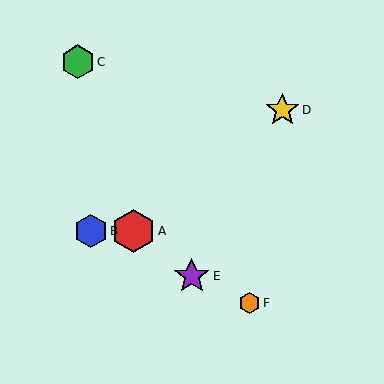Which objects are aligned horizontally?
Objects A, B are aligned horizontally.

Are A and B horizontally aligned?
Yes, both are at y≈231.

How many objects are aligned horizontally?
2 objects (A, B) are aligned horizontally.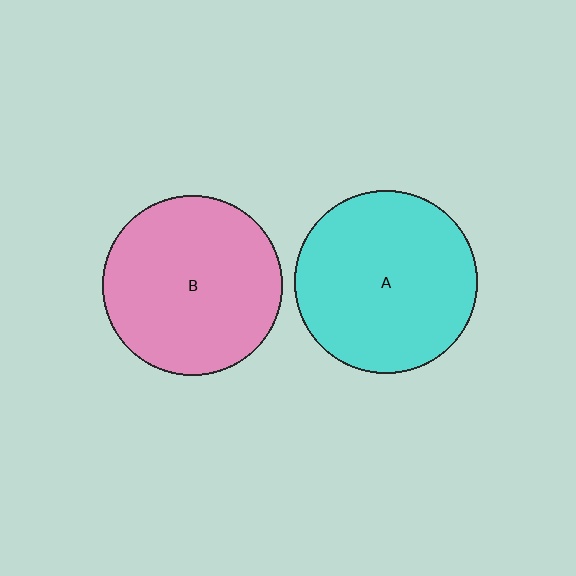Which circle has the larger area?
Circle A (cyan).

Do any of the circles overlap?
No, none of the circles overlap.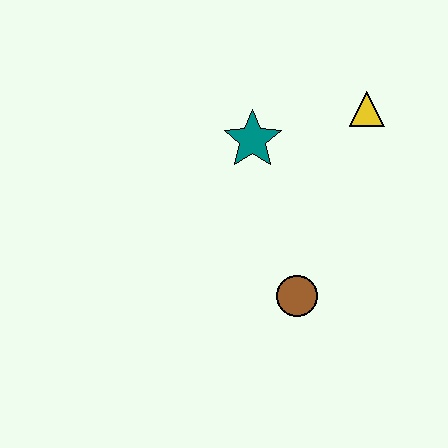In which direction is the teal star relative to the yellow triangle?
The teal star is to the left of the yellow triangle.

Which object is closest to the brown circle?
The teal star is closest to the brown circle.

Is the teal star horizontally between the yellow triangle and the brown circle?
No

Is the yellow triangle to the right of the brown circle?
Yes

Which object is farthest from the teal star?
The brown circle is farthest from the teal star.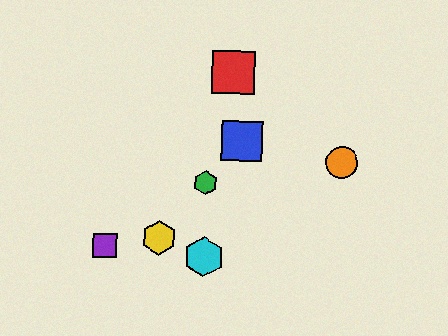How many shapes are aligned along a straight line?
3 shapes (the blue square, the green hexagon, the yellow hexagon) are aligned along a straight line.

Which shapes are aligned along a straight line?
The blue square, the green hexagon, the yellow hexagon are aligned along a straight line.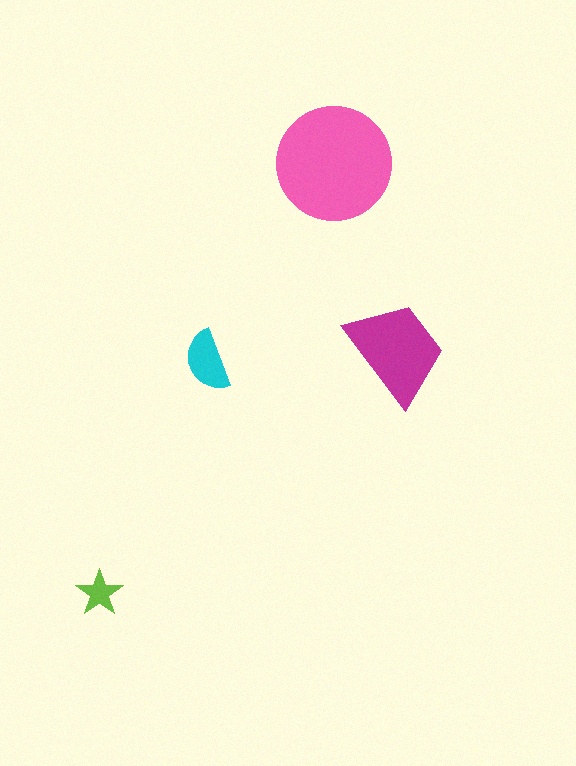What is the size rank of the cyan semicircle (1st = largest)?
3rd.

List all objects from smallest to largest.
The lime star, the cyan semicircle, the magenta trapezoid, the pink circle.